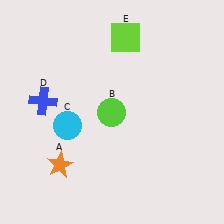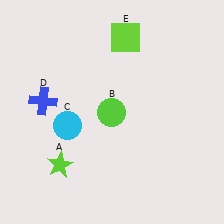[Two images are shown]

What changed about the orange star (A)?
In Image 1, A is orange. In Image 2, it changed to lime.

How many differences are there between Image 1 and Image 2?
There is 1 difference between the two images.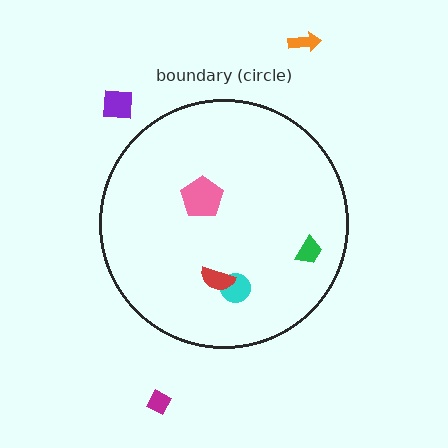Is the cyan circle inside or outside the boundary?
Inside.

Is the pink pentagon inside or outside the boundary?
Inside.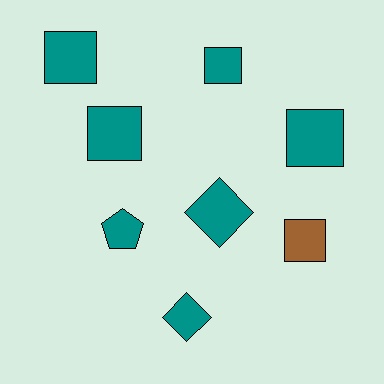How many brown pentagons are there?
There are no brown pentagons.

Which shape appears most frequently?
Square, with 5 objects.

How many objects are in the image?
There are 8 objects.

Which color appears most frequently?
Teal, with 7 objects.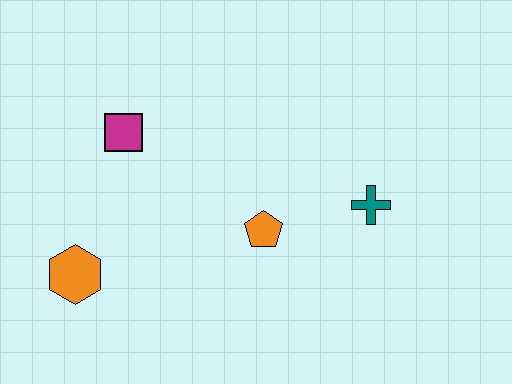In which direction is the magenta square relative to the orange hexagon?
The magenta square is above the orange hexagon.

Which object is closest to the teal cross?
The orange pentagon is closest to the teal cross.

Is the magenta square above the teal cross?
Yes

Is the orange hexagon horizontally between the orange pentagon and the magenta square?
No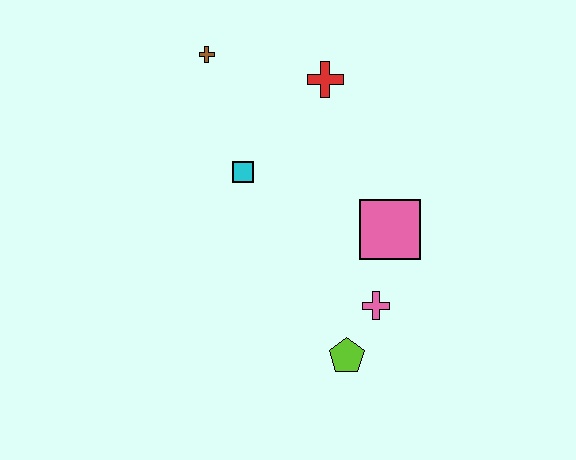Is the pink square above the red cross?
No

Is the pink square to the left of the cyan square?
No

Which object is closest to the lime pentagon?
The pink cross is closest to the lime pentagon.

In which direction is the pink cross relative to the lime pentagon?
The pink cross is above the lime pentagon.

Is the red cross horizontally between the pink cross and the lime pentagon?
No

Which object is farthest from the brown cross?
The lime pentagon is farthest from the brown cross.